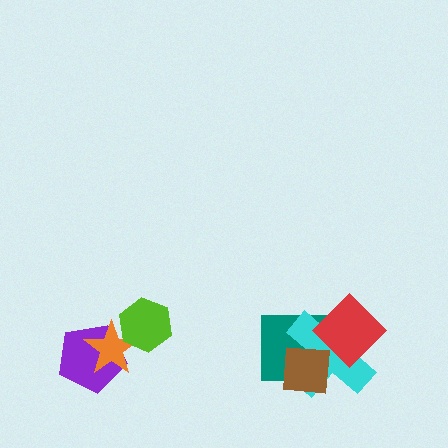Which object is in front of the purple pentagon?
The orange star is in front of the purple pentagon.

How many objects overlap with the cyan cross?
3 objects overlap with the cyan cross.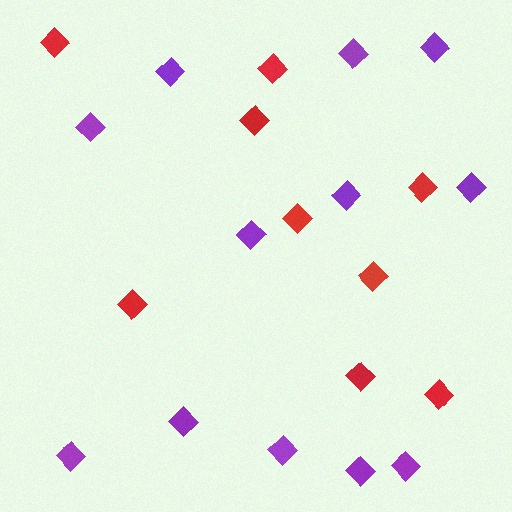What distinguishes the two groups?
There are 2 groups: one group of red diamonds (9) and one group of purple diamonds (12).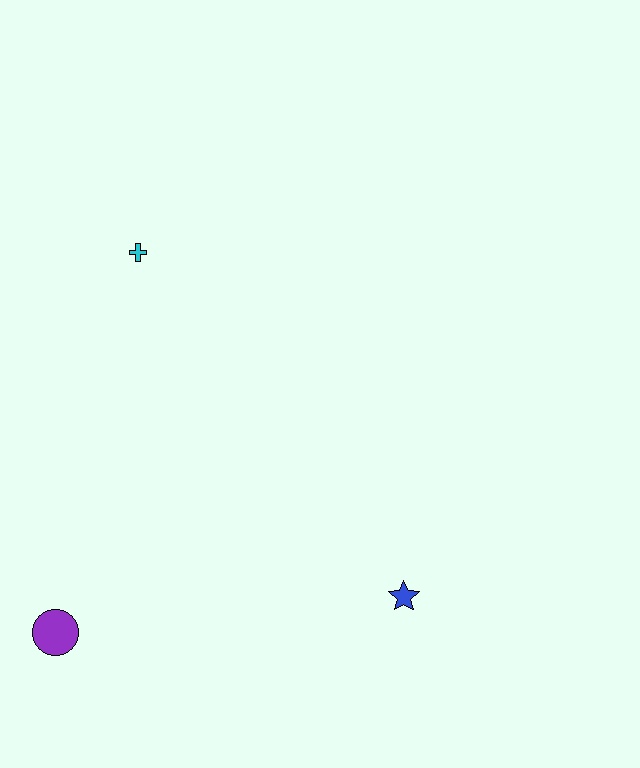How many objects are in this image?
There are 3 objects.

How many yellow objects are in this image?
There are no yellow objects.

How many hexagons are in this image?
There are no hexagons.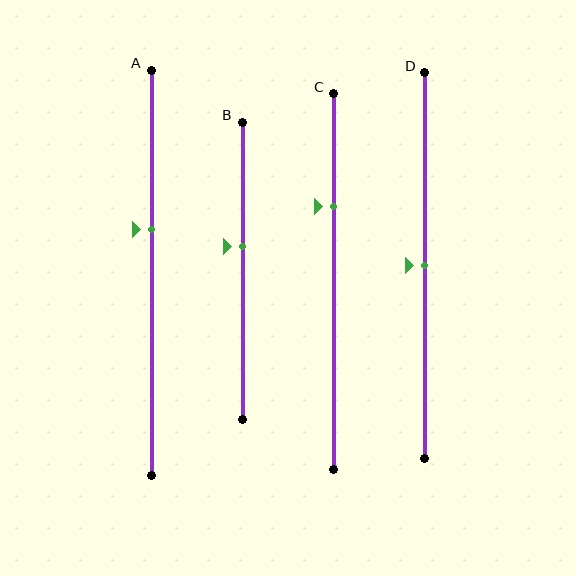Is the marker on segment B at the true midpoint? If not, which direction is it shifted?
No, the marker on segment B is shifted upward by about 8% of the segment length.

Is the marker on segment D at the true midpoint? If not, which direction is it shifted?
Yes, the marker on segment D is at the true midpoint.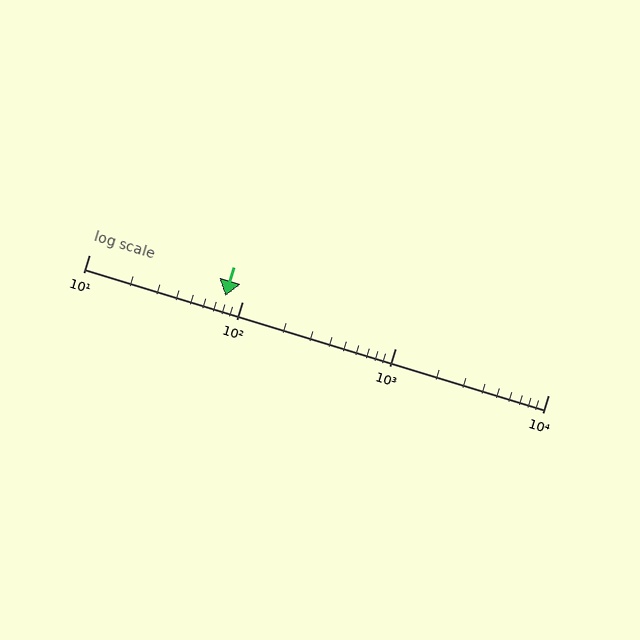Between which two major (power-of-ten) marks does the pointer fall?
The pointer is between 10 and 100.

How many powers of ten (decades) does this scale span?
The scale spans 3 decades, from 10 to 10000.